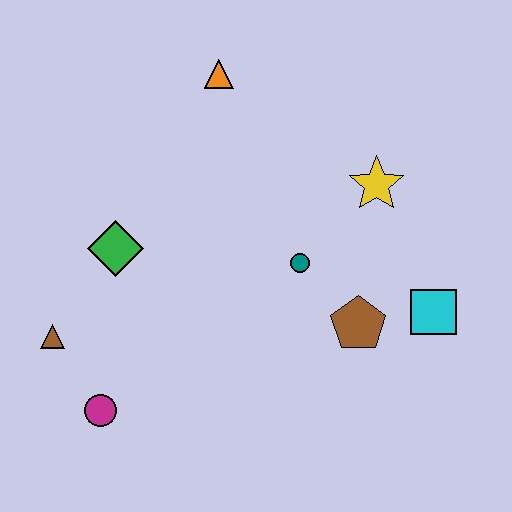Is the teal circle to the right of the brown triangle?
Yes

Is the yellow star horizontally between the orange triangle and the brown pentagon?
No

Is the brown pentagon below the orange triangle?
Yes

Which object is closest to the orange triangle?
The yellow star is closest to the orange triangle.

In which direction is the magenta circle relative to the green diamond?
The magenta circle is below the green diamond.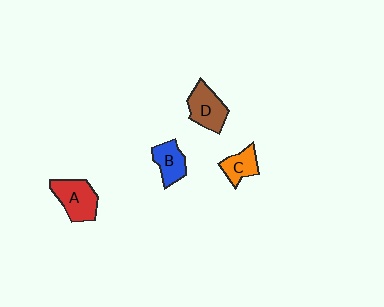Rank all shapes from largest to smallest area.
From largest to smallest: A (red), D (brown), B (blue), C (orange).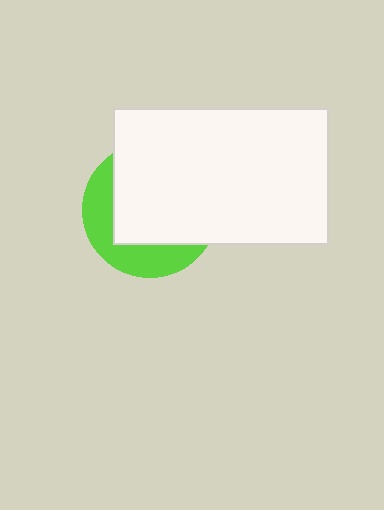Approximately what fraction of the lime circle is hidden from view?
Roughly 66% of the lime circle is hidden behind the white rectangle.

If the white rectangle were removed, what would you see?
You would see the complete lime circle.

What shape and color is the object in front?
The object in front is a white rectangle.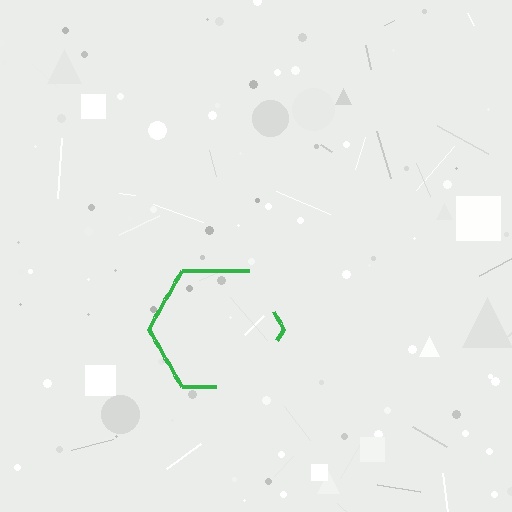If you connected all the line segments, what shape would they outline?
They would outline a hexagon.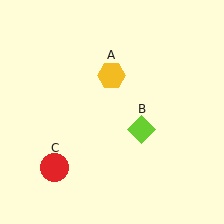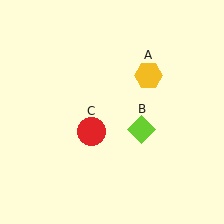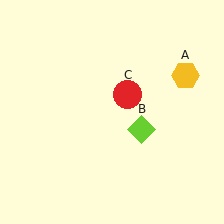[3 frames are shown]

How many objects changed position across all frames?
2 objects changed position: yellow hexagon (object A), red circle (object C).